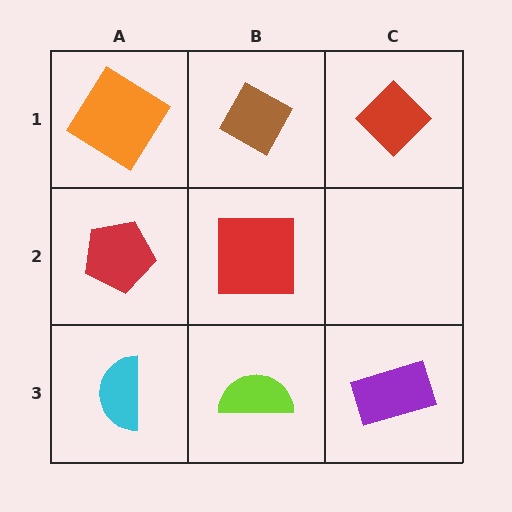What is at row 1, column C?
A red diamond.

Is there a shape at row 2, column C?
No, that cell is empty.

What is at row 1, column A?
An orange diamond.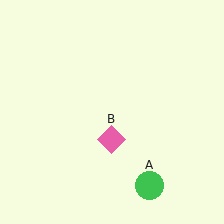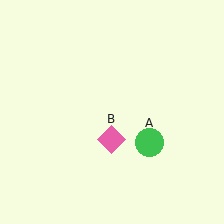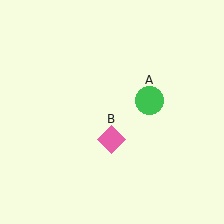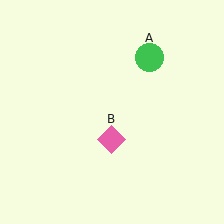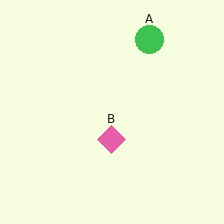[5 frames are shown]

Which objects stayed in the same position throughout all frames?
Pink diamond (object B) remained stationary.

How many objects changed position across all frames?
1 object changed position: green circle (object A).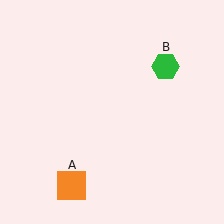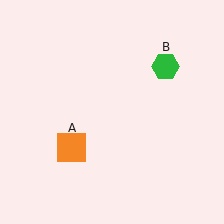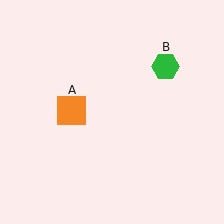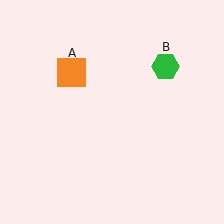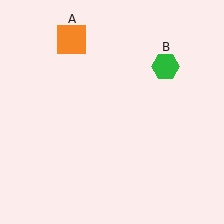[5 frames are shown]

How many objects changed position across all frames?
1 object changed position: orange square (object A).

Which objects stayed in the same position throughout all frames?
Green hexagon (object B) remained stationary.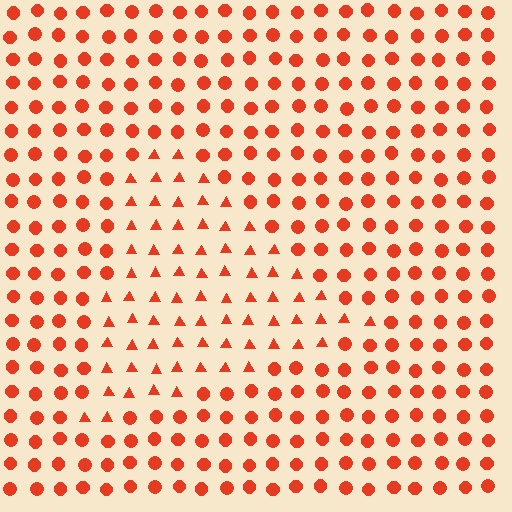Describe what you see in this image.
The image is filled with small red elements arranged in a uniform grid. A triangle-shaped region contains triangles, while the surrounding area contains circles. The boundary is defined purely by the change in element shape.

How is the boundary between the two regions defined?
The boundary is defined by a change in element shape: triangles inside vs. circles outside. All elements share the same color and spacing.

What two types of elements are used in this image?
The image uses triangles inside the triangle region and circles outside it.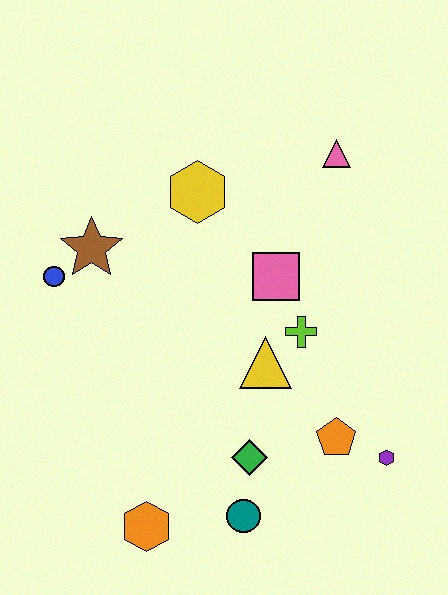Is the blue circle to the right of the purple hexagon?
No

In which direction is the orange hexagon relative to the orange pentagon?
The orange hexagon is to the left of the orange pentagon.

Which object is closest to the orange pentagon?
The purple hexagon is closest to the orange pentagon.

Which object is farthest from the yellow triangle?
The blue circle is farthest from the yellow triangle.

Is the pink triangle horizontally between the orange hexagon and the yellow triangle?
No